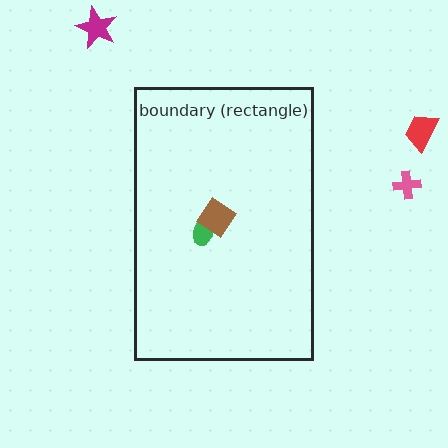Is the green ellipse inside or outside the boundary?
Inside.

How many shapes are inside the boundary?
2 inside, 3 outside.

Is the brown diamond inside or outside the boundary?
Inside.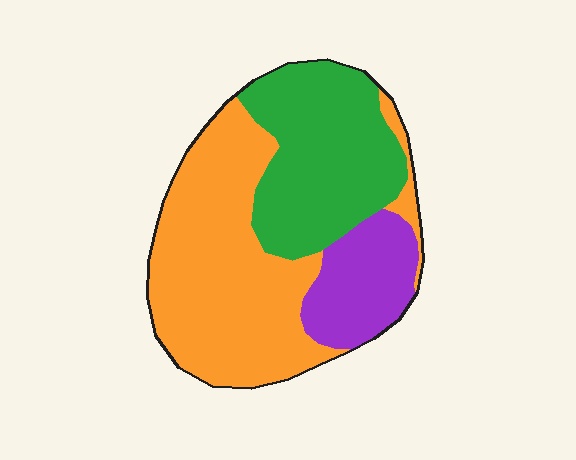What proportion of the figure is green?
Green takes up between a quarter and a half of the figure.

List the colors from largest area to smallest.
From largest to smallest: orange, green, purple.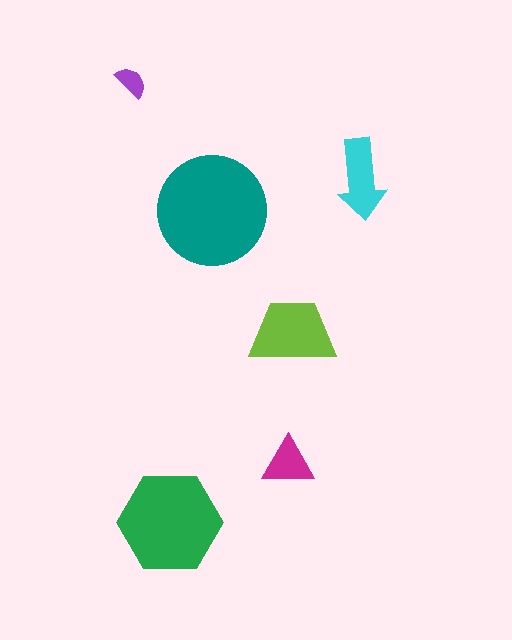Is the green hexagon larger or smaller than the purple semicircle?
Larger.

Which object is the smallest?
The purple semicircle.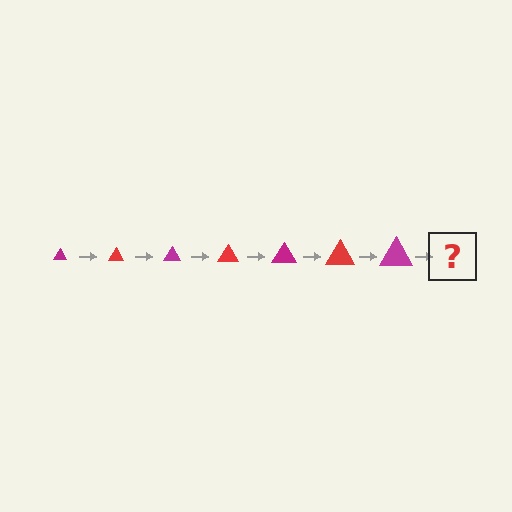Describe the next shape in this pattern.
It should be a red triangle, larger than the previous one.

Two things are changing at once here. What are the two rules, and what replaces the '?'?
The two rules are that the triangle grows larger each step and the color cycles through magenta and red. The '?' should be a red triangle, larger than the previous one.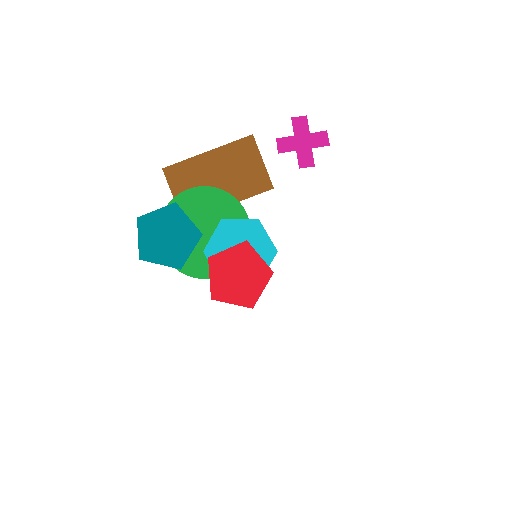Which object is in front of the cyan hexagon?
The red pentagon is in front of the cyan hexagon.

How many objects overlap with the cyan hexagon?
3 objects overlap with the cyan hexagon.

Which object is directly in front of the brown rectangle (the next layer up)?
The green circle is directly in front of the brown rectangle.